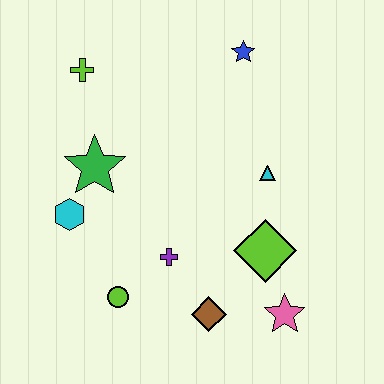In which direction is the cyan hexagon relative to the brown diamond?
The cyan hexagon is to the left of the brown diamond.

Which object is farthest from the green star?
The pink star is farthest from the green star.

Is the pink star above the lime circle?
No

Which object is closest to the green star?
The cyan hexagon is closest to the green star.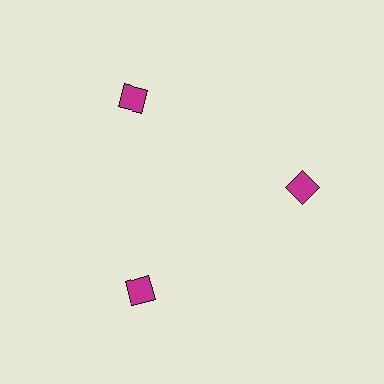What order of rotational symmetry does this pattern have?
This pattern has 3-fold rotational symmetry.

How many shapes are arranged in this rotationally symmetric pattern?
There are 3 shapes, arranged in 3 groups of 1.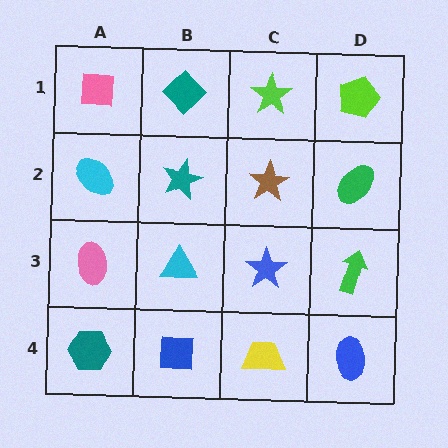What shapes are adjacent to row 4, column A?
A pink ellipse (row 3, column A), a blue square (row 4, column B).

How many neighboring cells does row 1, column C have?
3.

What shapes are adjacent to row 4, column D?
A green arrow (row 3, column D), a yellow trapezoid (row 4, column C).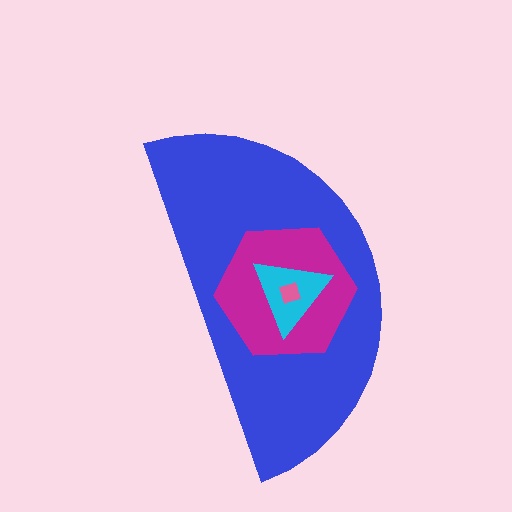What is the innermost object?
The pink diamond.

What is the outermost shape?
The blue semicircle.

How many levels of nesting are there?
4.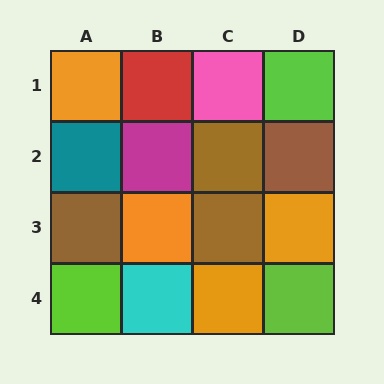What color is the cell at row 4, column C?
Orange.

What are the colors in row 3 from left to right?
Brown, orange, brown, orange.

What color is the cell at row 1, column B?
Red.